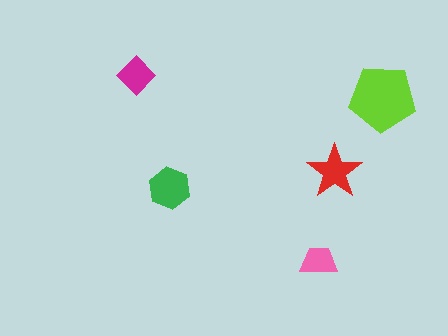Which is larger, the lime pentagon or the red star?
The lime pentagon.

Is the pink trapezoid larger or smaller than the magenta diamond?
Smaller.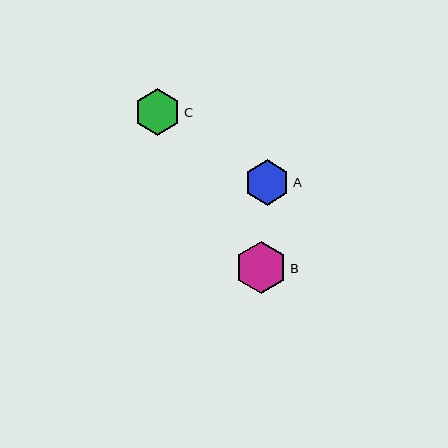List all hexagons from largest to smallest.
From largest to smallest: B, C, A.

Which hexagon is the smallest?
Hexagon A is the smallest with a size of approximately 45 pixels.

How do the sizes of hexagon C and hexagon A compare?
Hexagon C and hexagon A are approximately the same size.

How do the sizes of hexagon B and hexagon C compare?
Hexagon B and hexagon C are approximately the same size.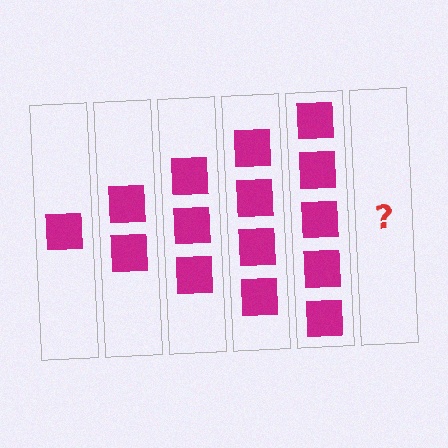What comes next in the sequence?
The next element should be 6 squares.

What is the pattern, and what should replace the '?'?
The pattern is that each step adds one more square. The '?' should be 6 squares.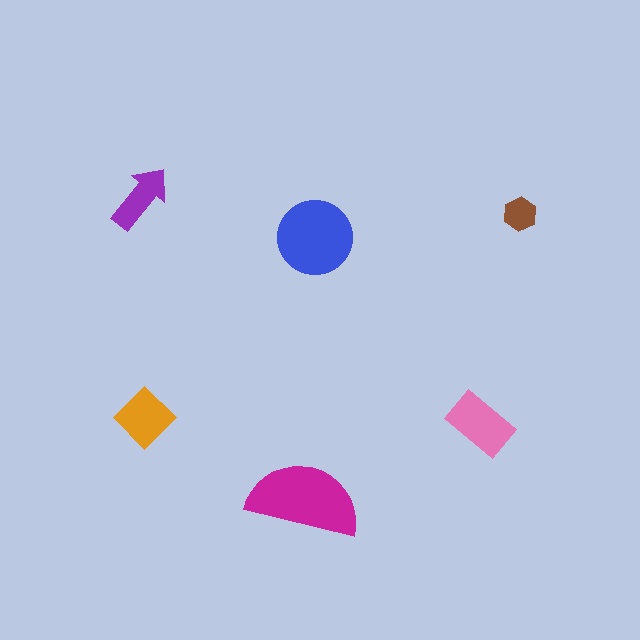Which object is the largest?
The magenta semicircle.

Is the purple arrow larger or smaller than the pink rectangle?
Smaller.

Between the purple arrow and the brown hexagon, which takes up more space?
The purple arrow.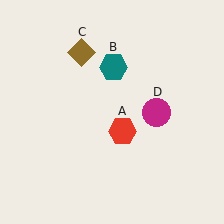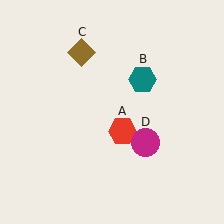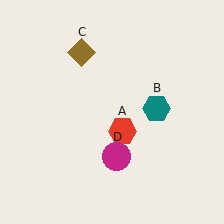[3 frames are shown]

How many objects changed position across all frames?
2 objects changed position: teal hexagon (object B), magenta circle (object D).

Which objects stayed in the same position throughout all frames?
Red hexagon (object A) and brown diamond (object C) remained stationary.